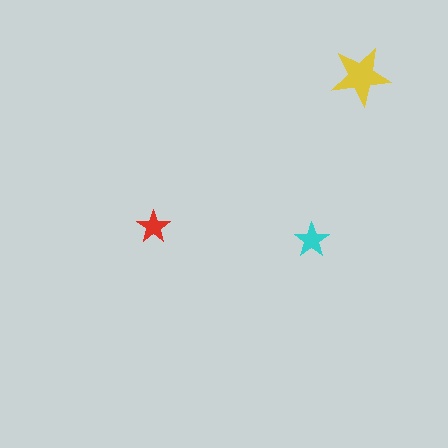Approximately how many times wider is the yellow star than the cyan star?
About 1.5 times wider.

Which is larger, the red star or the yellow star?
The yellow one.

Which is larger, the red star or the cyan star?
The cyan one.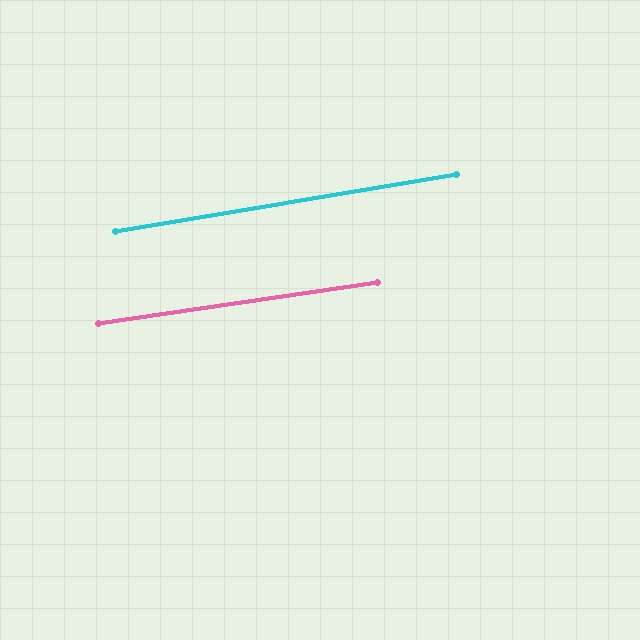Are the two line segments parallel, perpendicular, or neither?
Parallel — their directions differ by only 1.2°.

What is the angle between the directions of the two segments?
Approximately 1 degree.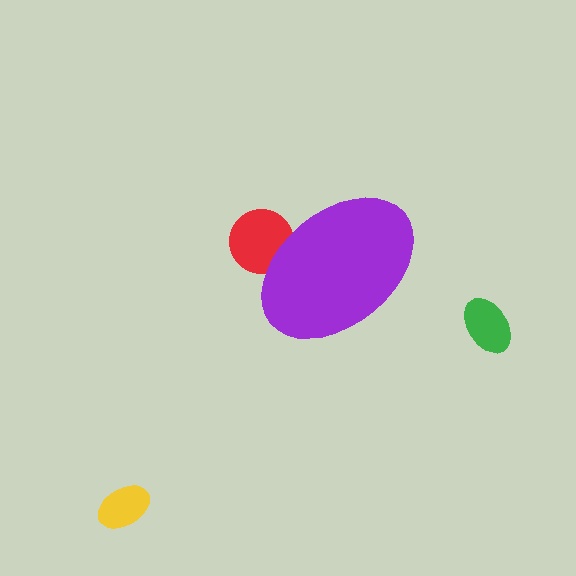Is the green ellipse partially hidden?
No, the green ellipse is fully visible.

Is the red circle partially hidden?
Yes, the red circle is partially hidden behind the purple ellipse.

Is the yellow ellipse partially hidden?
No, the yellow ellipse is fully visible.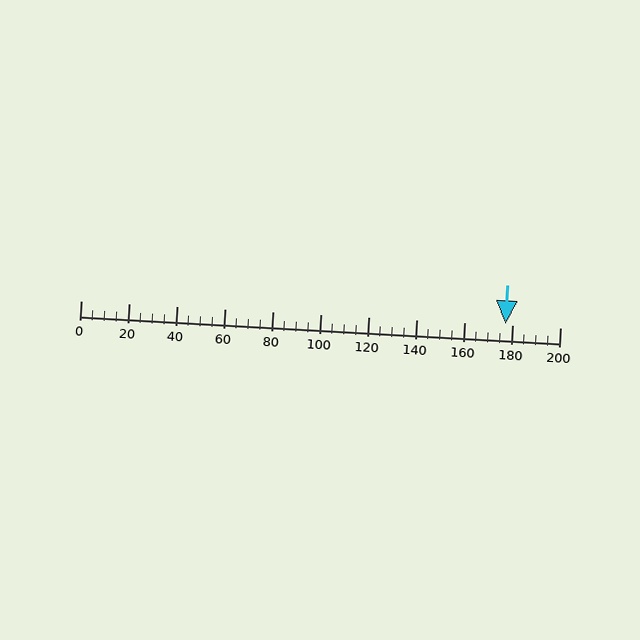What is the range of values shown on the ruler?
The ruler shows values from 0 to 200.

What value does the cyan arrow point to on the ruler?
The cyan arrow points to approximately 177.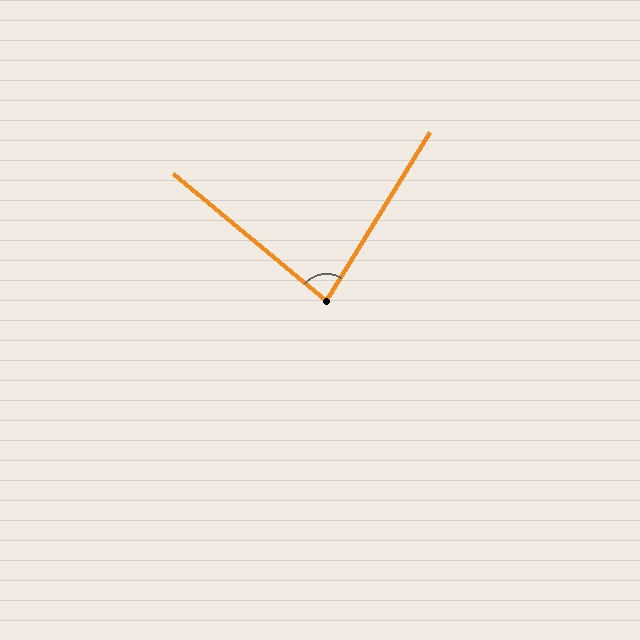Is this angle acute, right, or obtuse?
It is acute.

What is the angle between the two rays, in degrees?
Approximately 82 degrees.